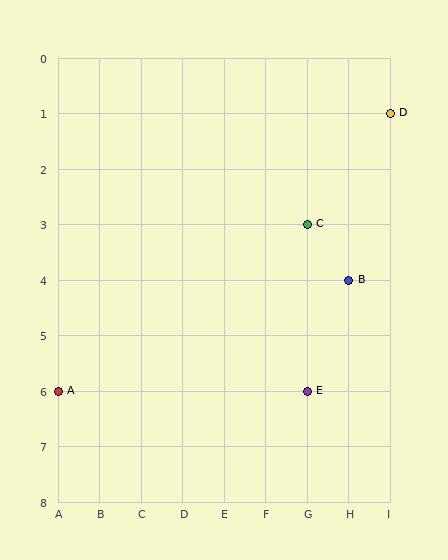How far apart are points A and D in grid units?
Points A and D are 8 columns and 5 rows apart (about 9.4 grid units diagonally).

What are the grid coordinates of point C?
Point C is at grid coordinates (G, 3).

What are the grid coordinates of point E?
Point E is at grid coordinates (G, 6).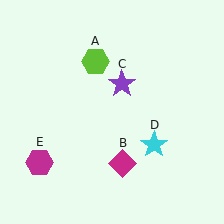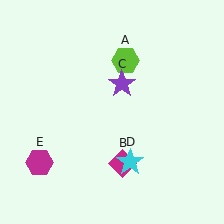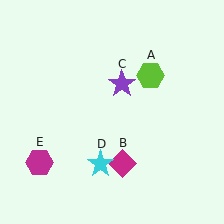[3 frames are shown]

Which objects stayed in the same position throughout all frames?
Magenta diamond (object B) and purple star (object C) and magenta hexagon (object E) remained stationary.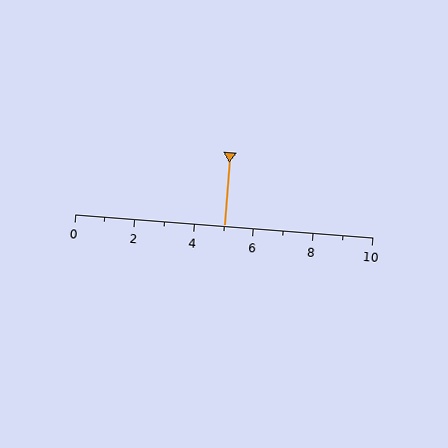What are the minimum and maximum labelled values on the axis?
The axis runs from 0 to 10.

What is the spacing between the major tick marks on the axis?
The major ticks are spaced 2 apart.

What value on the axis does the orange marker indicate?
The marker indicates approximately 5.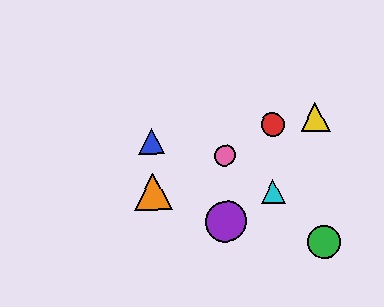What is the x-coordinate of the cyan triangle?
The cyan triangle is at x≈273.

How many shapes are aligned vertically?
2 shapes (the purple circle, the pink circle) are aligned vertically.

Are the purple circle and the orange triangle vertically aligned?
No, the purple circle is at x≈226 and the orange triangle is at x≈153.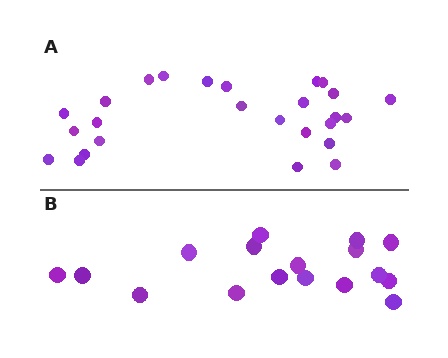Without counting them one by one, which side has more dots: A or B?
Region A (the top region) has more dots.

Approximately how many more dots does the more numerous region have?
Region A has roughly 8 or so more dots than region B.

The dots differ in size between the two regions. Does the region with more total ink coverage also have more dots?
No. Region B has more total ink coverage because its dots are larger, but region A actually contains more individual dots. Total area can be misleading — the number of items is what matters here.